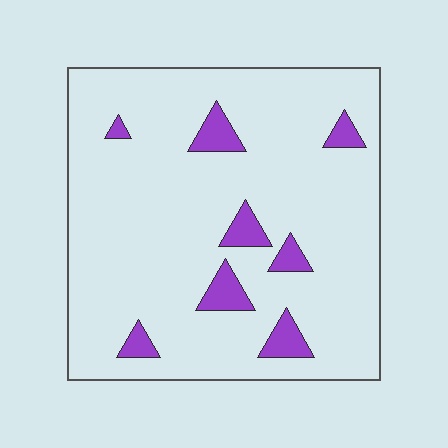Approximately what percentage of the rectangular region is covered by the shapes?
Approximately 10%.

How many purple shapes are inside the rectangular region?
8.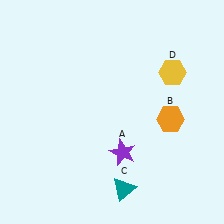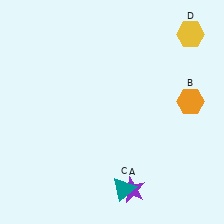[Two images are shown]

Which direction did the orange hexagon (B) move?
The orange hexagon (B) moved right.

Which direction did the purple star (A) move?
The purple star (A) moved down.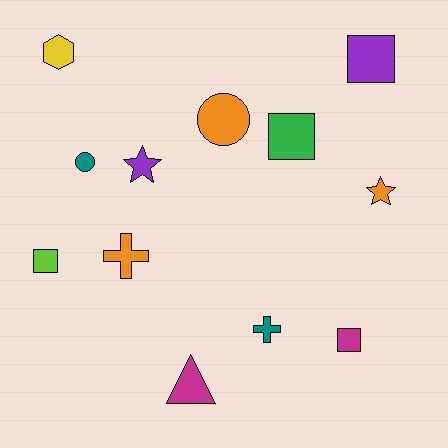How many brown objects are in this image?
There are no brown objects.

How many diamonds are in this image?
There are no diamonds.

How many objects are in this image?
There are 12 objects.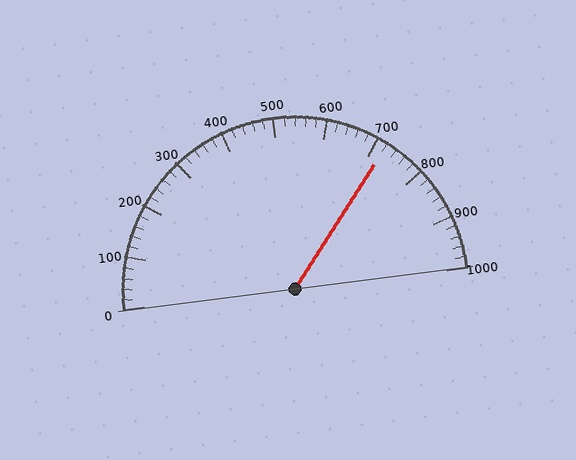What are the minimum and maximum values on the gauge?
The gauge ranges from 0 to 1000.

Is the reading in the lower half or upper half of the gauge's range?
The reading is in the upper half of the range (0 to 1000).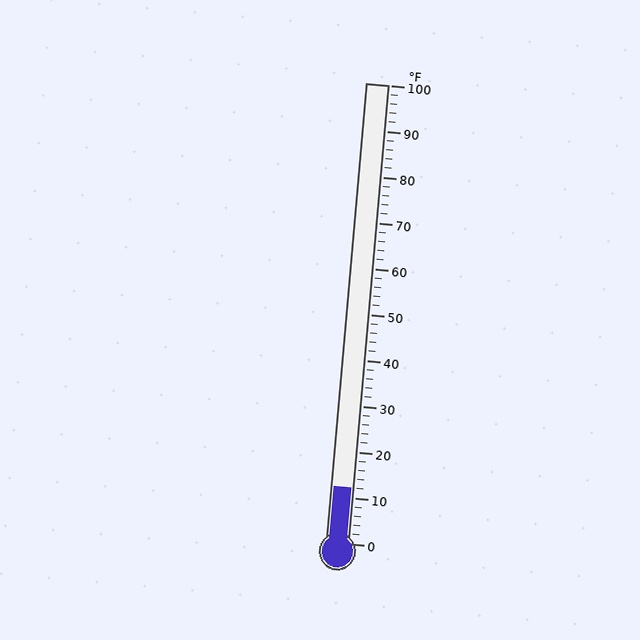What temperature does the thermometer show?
The thermometer shows approximately 12°F.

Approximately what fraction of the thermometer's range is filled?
The thermometer is filled to approximately 10% of its range.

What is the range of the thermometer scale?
The thermometer scale ranges from 0°F to 100°F.